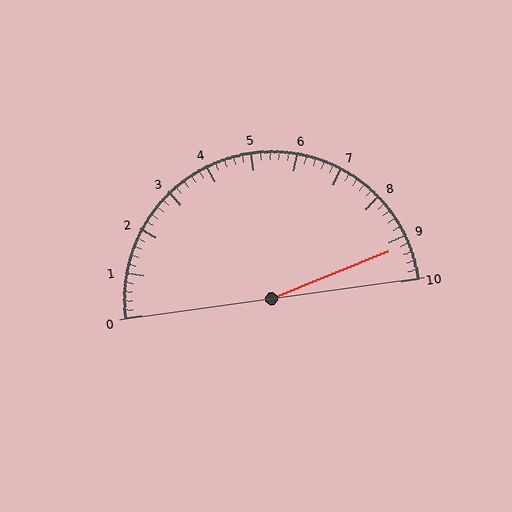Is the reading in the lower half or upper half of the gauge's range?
The reading is in the upper half of the range (0 to 10).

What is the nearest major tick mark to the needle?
The nearest major tick mark is 9.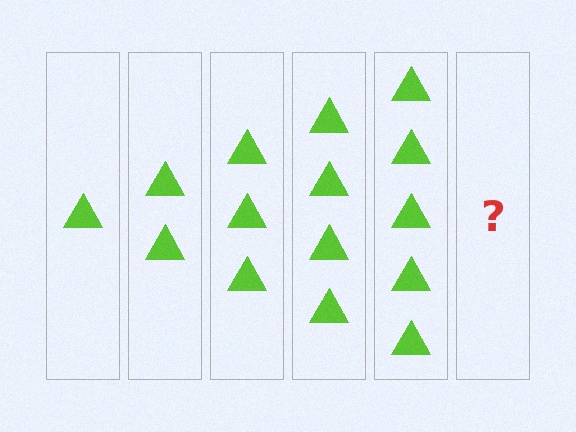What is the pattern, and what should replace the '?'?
The pattern is that each step adds one more triangle. The '?' should be 6 triangles.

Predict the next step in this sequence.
The next step is 6 triangles.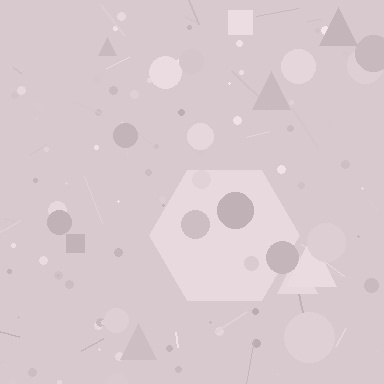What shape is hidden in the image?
A hexagon is hidden in the image.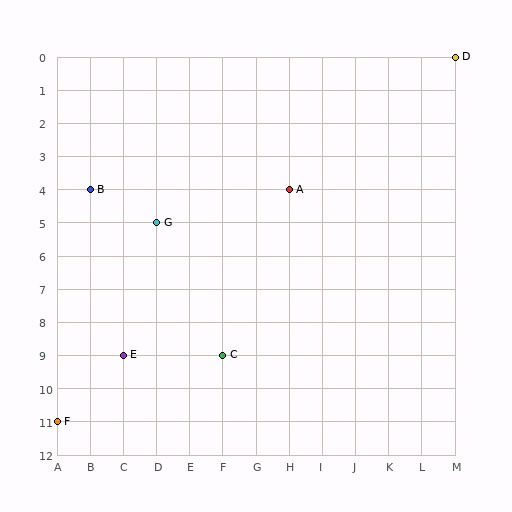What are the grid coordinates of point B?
Point B is at grid coordinates (B, 4).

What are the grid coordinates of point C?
Point C is at grid coordinates (F, 9).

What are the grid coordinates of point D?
Point D is at grid coordinates (M, 0).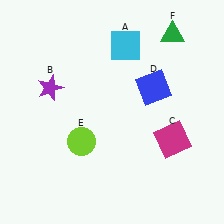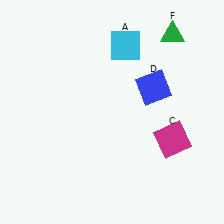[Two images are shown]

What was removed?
The purple star (B), the lime circle (E) were removed in Image 2.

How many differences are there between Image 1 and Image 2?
There are 2 differences between the two images.